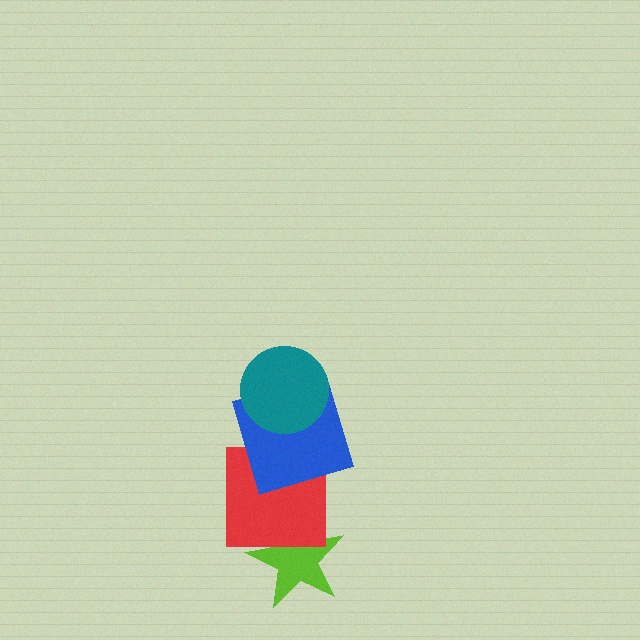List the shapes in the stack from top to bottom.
From top to bottom: the teal circle, the blue square, the red square, the lime star.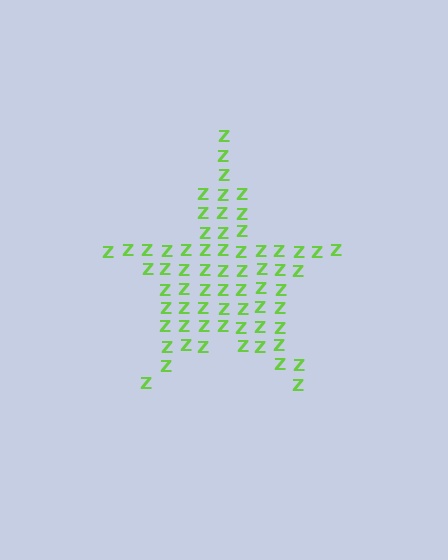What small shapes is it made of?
It is made of small letter Z's.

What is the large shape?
The large shape is a star.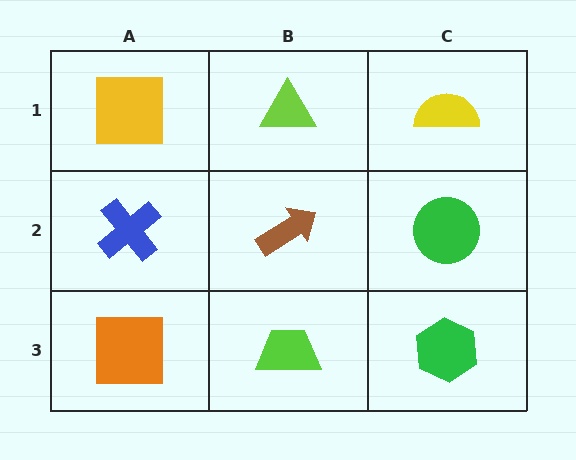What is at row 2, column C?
A green circle.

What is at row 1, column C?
A yellow semicircle.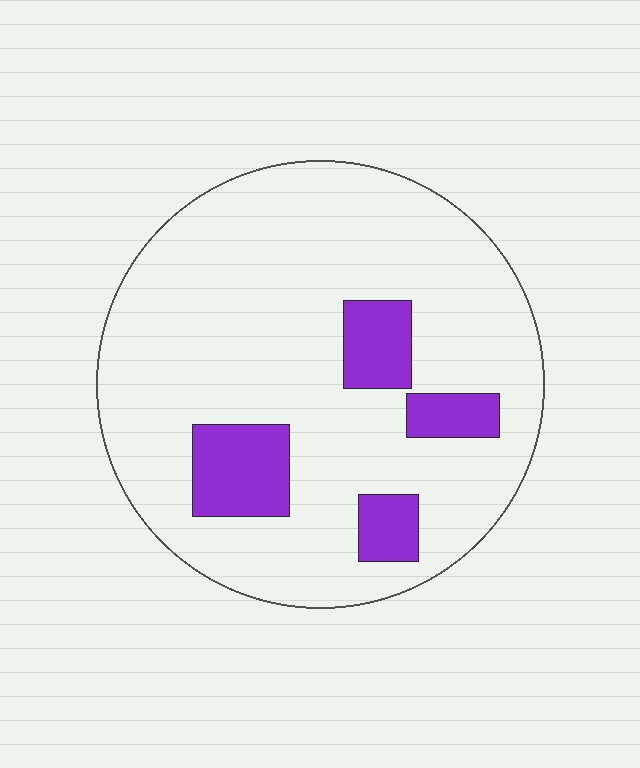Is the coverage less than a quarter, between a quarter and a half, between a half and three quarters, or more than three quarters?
Less than a quarter.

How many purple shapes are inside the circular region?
4.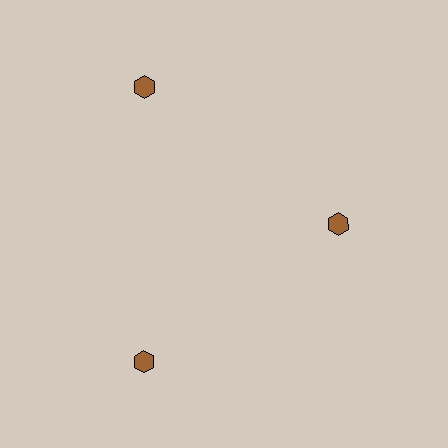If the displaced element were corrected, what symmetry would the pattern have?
It would have 3-fold rotational symmetry — the pattern would map onto itself every 120 degrees.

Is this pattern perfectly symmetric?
No. The 3 brown hexagons are arranged in a ring, but one element near the 3 o'clock position is pulled inward toward the center, breaking the 3-fold rotational symmetry.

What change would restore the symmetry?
The symmetry would be restored by moving it outward, back onto the ring so that all 3 hexagons sit at equal angles and equal distance from the center.